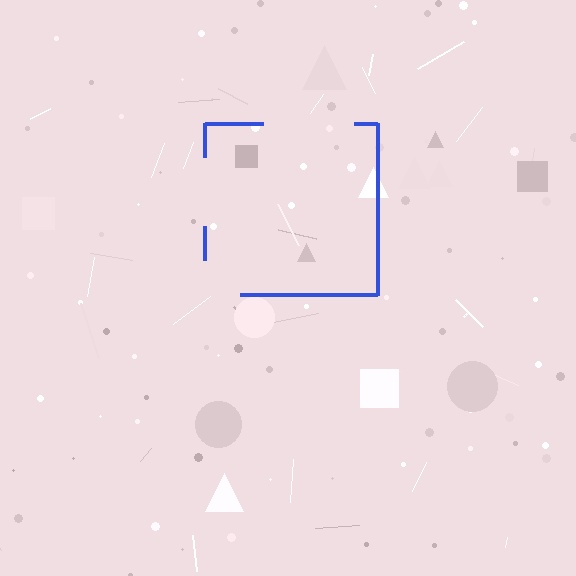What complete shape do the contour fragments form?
The contour fragments form a square.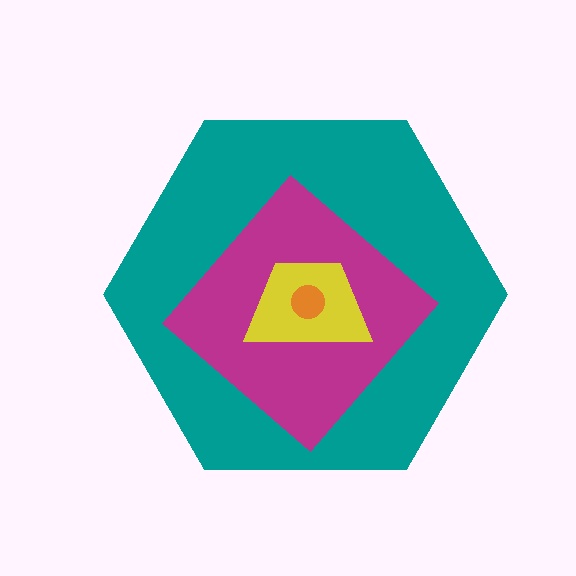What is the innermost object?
The orange circle.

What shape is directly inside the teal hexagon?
The magenta diamond.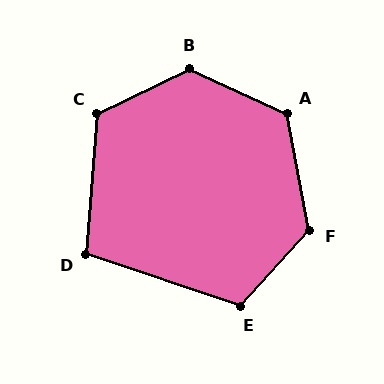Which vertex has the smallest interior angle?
D, at approximately 104 degrees.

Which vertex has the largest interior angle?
B, at approximately 129 degrees.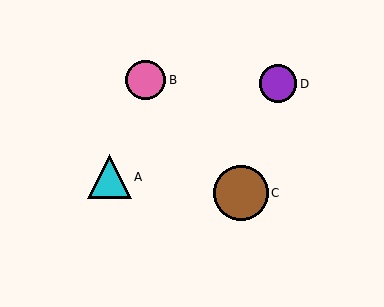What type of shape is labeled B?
Shape B is a pink circle.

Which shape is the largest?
The brown circle (labeled C) is the largest.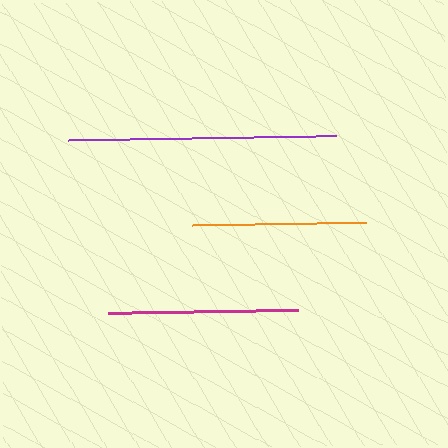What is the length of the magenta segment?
The magenta segment is approximately 190 pixels long.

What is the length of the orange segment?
The orange segment is approximately 174 pixels long.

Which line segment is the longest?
The purple line is the longest at approximately 268 pixels.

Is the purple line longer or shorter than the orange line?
The purple line is longer than the orange line.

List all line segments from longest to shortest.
From longest to shortest: purple, magenta, orange.